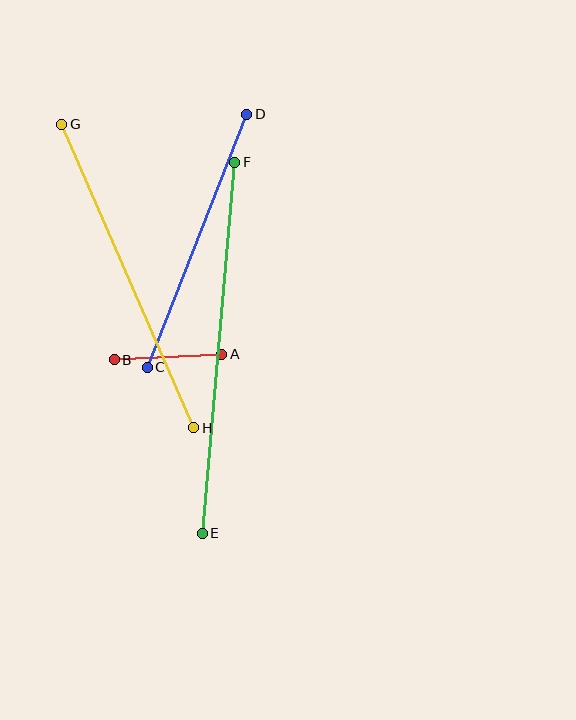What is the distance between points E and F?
The distance is approximately 373 pixels.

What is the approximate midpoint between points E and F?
The midpoint is at approximately (218, 348) pixels.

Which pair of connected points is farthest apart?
Points E and F are farthest apart.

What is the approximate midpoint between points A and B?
The midpoint is at approximately (168, 357) pixels.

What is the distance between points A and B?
The distance is approximately 108 pixels.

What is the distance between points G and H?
The distance is approximately 331 pixels.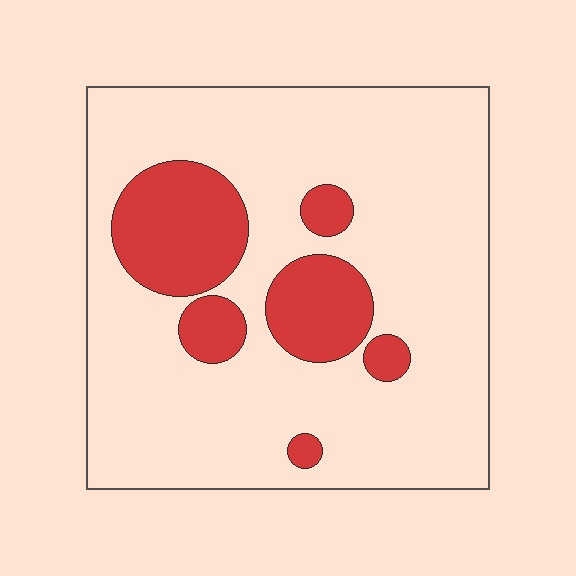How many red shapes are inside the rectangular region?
6.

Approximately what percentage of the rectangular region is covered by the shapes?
Approximately 20%.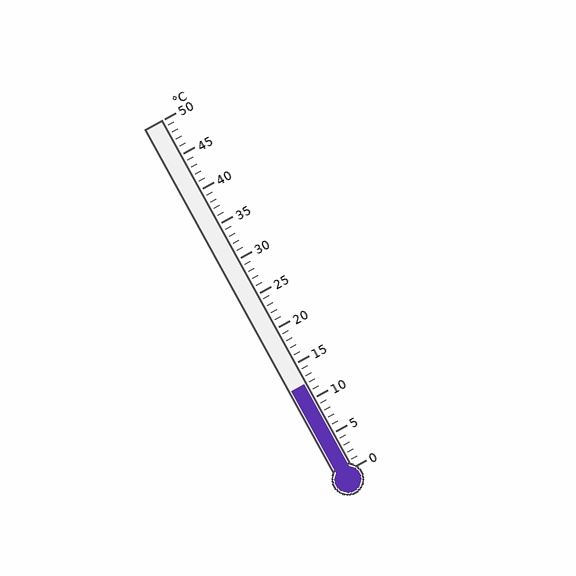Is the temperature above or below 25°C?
The temperature is below 25°C.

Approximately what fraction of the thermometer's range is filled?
The thermometer is filled to approximately 25% of its range.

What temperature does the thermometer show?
The thermometer shows approximately 12°C.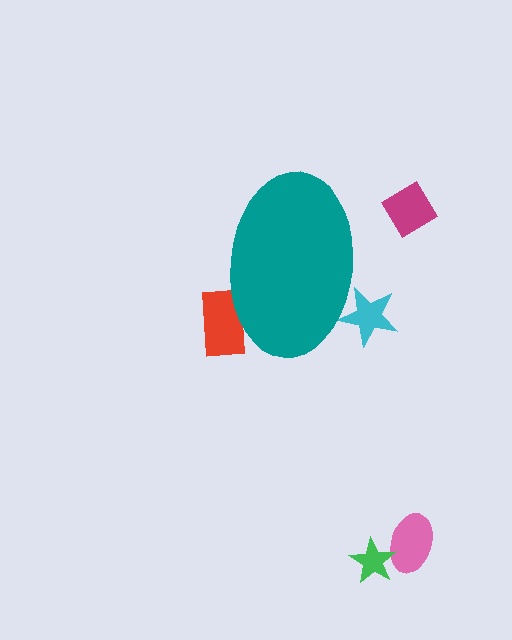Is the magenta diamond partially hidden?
No, the magenta diamond is fully visible.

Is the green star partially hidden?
No, the green star is fully visible.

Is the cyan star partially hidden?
Yes, the cyan star is partially hidden behind the teal ellipse.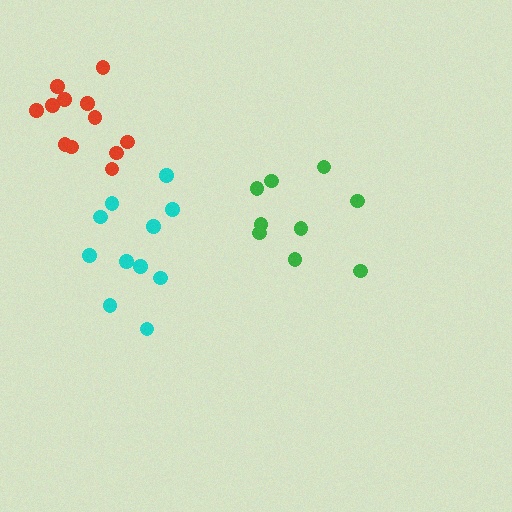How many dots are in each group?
Group 1: 12 dots, Group 2: 9 dots, Group 3: 11 dots (32 total).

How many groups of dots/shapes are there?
There are 3 groups.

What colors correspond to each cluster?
The clusters are colored: red, green, cyan.